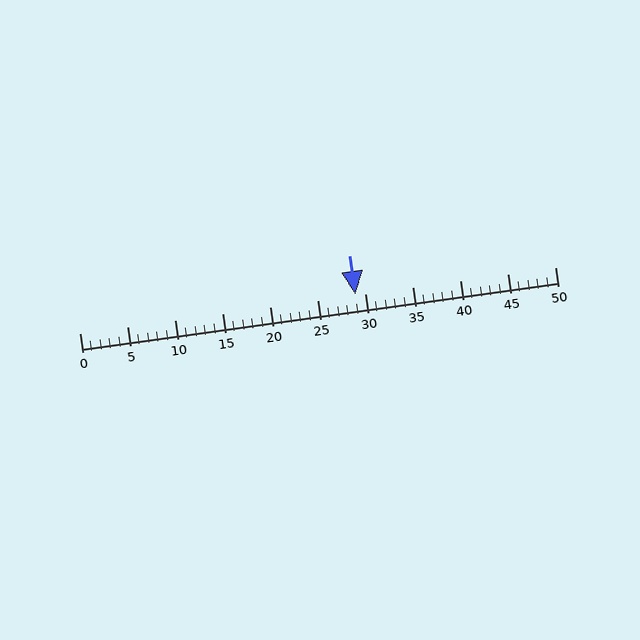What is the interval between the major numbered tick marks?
The major tick marks are spaced 5 units apart.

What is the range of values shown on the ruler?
The ruler shows values from 0 to 50.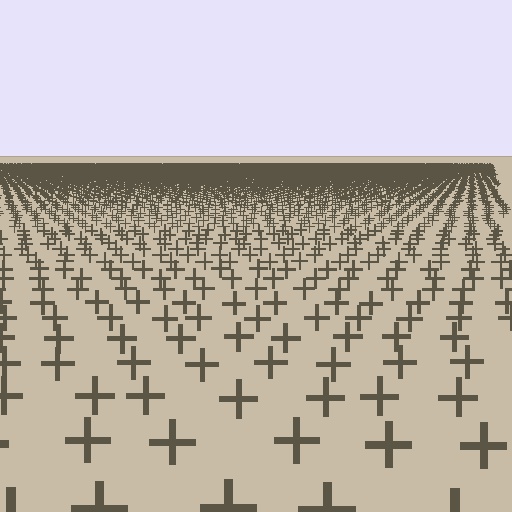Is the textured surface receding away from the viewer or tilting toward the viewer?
The surface is receding away from the viewer. Texture elements get smaller and denser toward the top.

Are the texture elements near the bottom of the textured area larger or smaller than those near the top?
Larger. Near the bottom, elements are closer to the viewer and appear at a bigger on-screen size.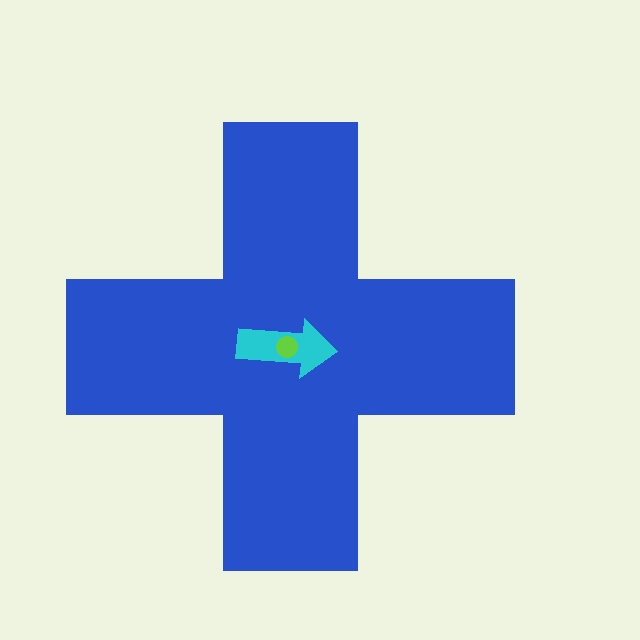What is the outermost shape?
The blue cross.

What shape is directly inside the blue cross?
The cyan arrow.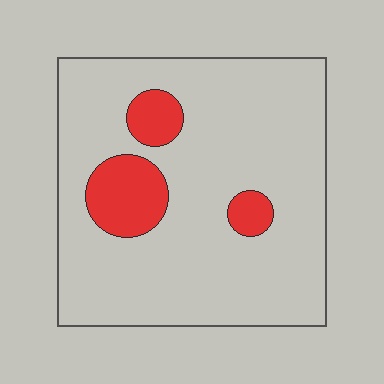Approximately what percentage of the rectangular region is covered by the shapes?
Approximately 15%.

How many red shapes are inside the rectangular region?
3.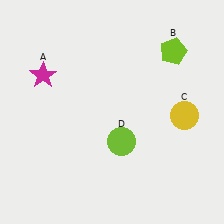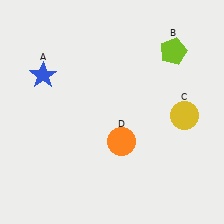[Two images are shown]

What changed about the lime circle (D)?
In Image 1, D is lime. In Image 2, it changed to orange.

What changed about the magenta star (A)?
In Image 1, A is magenta. In Image 2, it changed to blue.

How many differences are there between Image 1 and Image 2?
There are 2 differences between the two images.